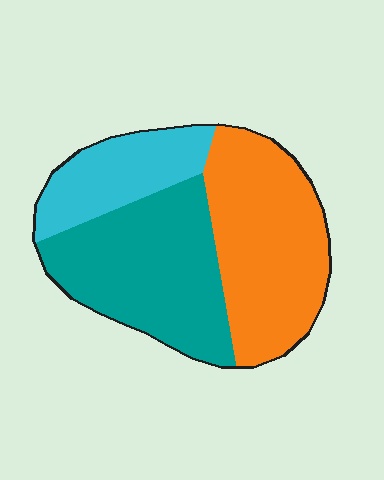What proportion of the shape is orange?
Orange covers 40% of the shape.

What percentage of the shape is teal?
Teal covers 40% of the shape.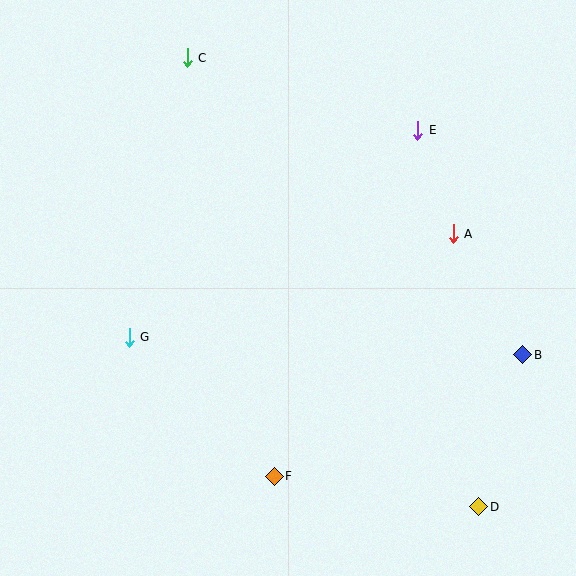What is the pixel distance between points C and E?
The distance between C and E is 241 pixels.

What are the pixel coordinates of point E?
Point E is at (418, 130).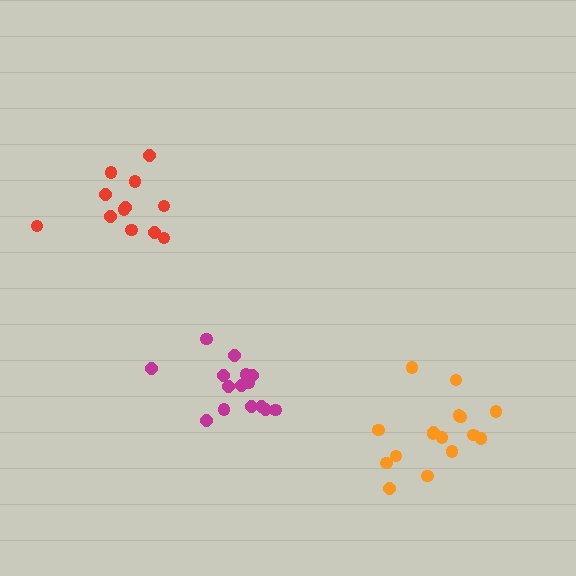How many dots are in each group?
Group 1: 16 dots, Group 2: 15 dots, Group 3: 12 dots (43 total).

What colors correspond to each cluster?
The clusters are colored: orange, magenta, red.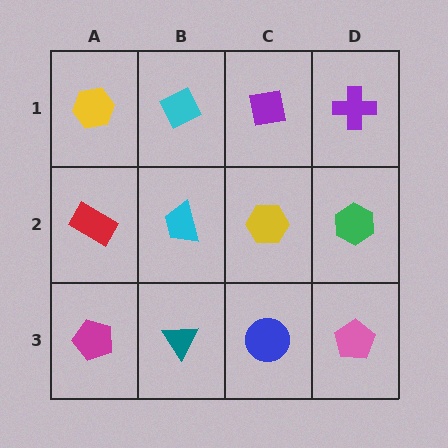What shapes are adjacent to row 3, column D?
A green hexagon (row 2, column D), a blue circle (row 3, column C).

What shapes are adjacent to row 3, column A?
A red rectangle (row 2, column A), a teal triangle (row 3, column B).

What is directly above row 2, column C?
A purple square.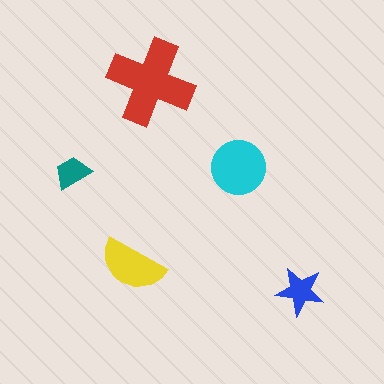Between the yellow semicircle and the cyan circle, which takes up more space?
The cyan circle.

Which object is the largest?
The red cross.